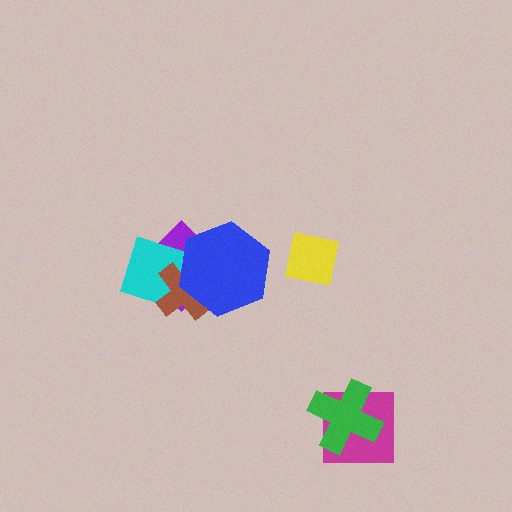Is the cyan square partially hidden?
Yes, it is partially covered by another shape.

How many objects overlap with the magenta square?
1 object overlaps with the magenta square.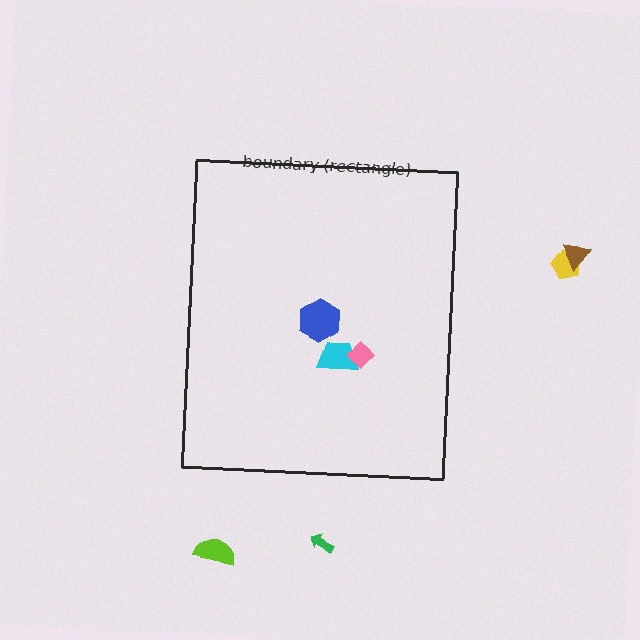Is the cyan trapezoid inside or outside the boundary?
Inside.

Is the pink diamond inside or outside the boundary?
Inside.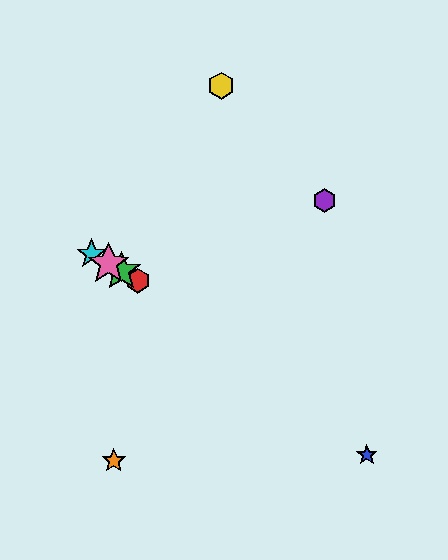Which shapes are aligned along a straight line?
The red hexagon, the green star, the cyan star, the pink star are aligned along a straight line.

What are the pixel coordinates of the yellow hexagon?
The yellow hexagon is at (221, 86).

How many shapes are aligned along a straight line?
4 shapes (the red hexagon, the green star, the cyan star, the pink star) are aligned along a straight line.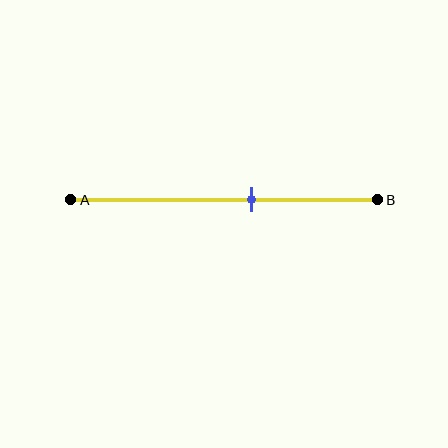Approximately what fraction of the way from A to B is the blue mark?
The blue mark is approximately 60% of the way from A to B.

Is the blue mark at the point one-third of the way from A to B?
No, the mark is at about 60% from A, not at the 33% one-third point.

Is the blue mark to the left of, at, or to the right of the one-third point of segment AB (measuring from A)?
The blue mark is to the right of the one-third point of segment AB.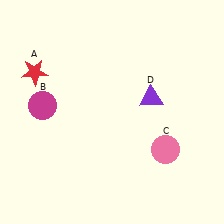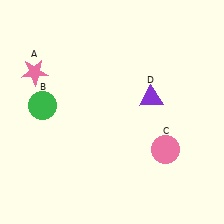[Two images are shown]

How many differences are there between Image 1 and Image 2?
There are 2 differences between the two images.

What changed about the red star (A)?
In Image 1, A is red. In Image 2, it changed to pink.